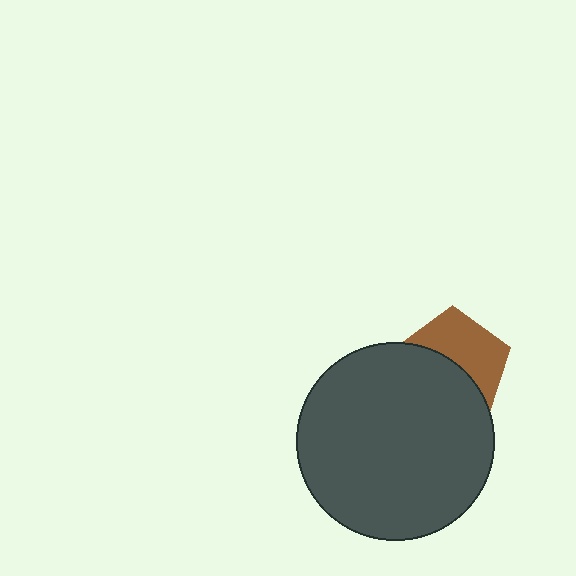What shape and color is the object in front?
The object in front is a dark gray circle.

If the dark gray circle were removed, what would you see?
You would see the complete brown pentagon.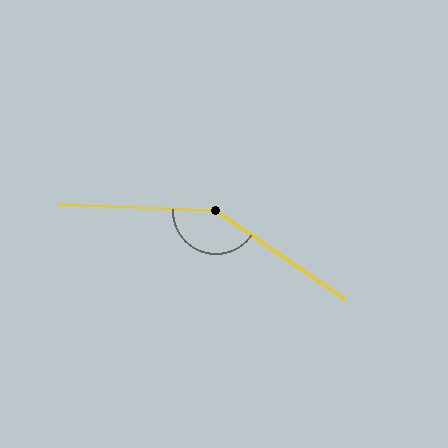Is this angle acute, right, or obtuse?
It is obtuse.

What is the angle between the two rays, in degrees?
Approximately 148 degrees.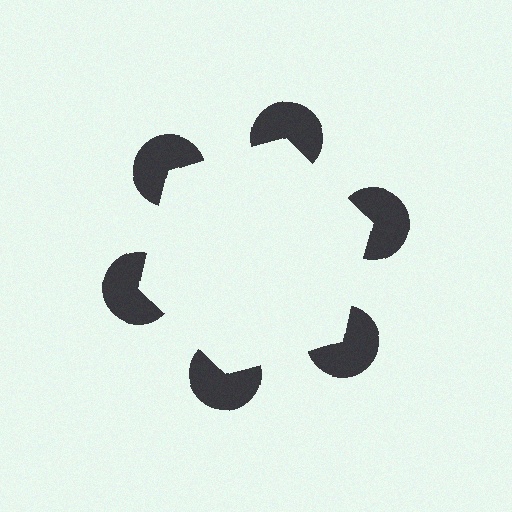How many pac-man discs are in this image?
There are 6 — one at each vertex of the illusory hexagon.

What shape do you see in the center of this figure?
An illusory hexagon — its edges are inferred from the aligned wedge cuts in the pac-man discs, not physically drawn.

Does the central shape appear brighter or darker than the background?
It typically appears slightly brighter than the background, even though no actual brightness change is drawn.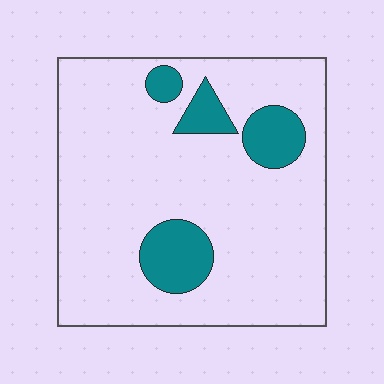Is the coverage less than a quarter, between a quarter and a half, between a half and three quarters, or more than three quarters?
Less than a quarter.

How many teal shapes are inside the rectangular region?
4.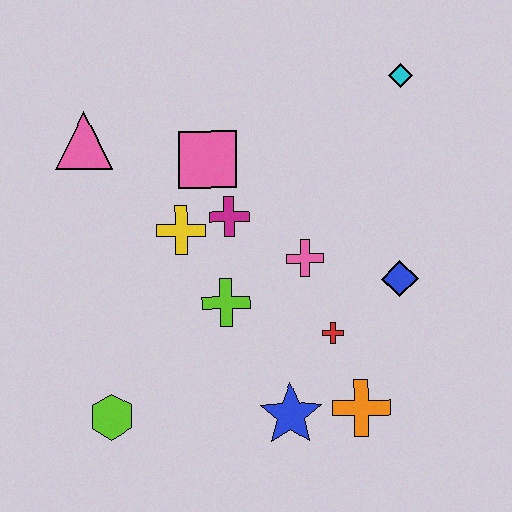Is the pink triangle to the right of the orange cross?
No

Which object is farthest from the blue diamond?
The pink triangle is farthest from the blue diamond.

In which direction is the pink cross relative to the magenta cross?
The pink cross is to the right of the magenta cross.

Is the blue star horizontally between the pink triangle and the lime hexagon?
No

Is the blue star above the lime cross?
No